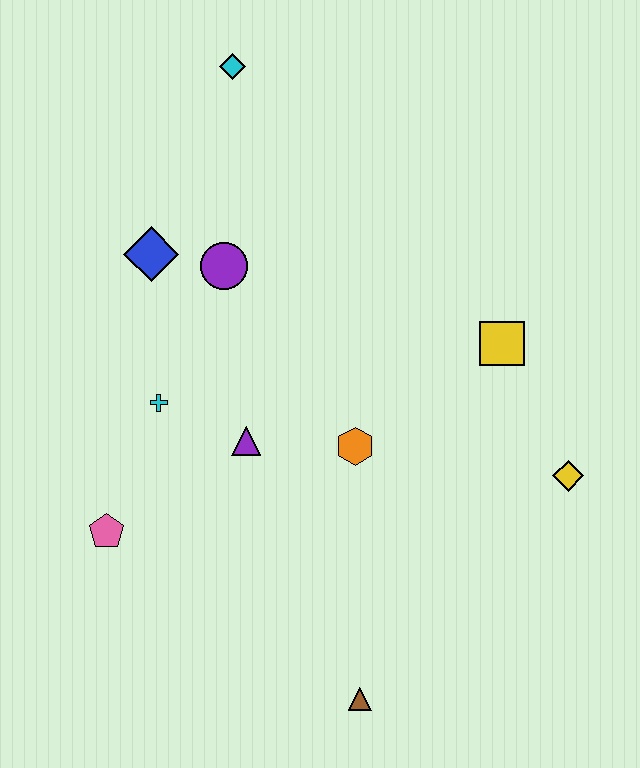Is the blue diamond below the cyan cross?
No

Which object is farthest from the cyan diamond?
The brown triangle is farthest from the cyan diamond.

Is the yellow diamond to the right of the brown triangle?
Yes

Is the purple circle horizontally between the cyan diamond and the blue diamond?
Yes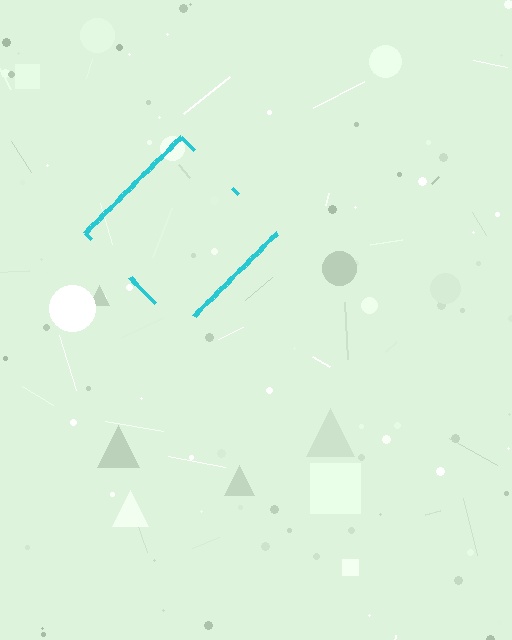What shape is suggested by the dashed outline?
The dashed outline suggests a diamond.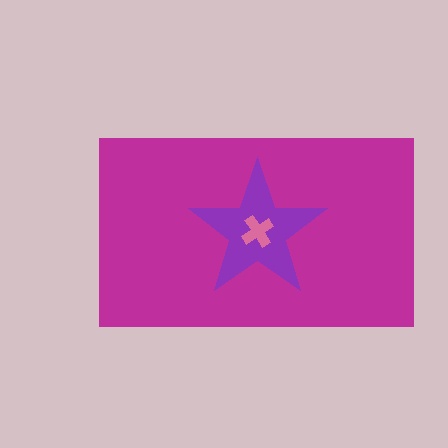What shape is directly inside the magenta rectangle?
The purple star.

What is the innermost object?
The pink cross.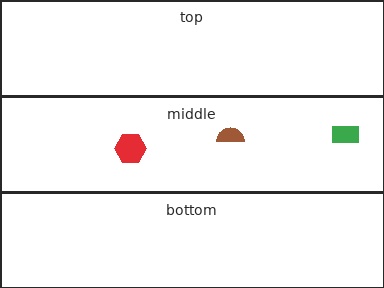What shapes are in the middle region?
The green rectangle, the red hexagon, the brown semicircle.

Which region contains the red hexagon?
The middle region.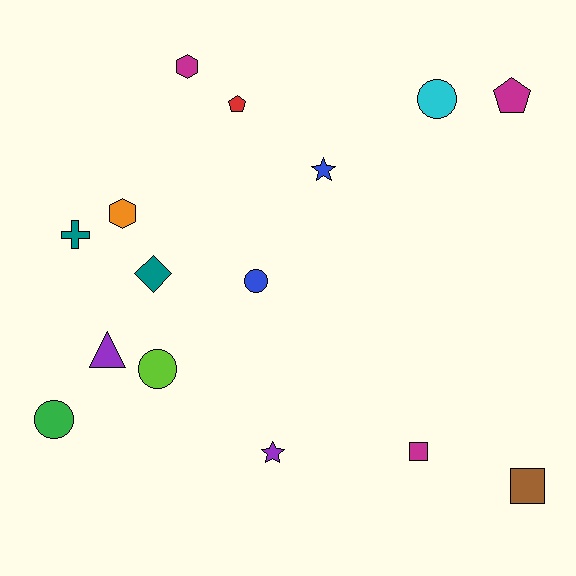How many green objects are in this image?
There is 1 green object.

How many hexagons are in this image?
There are 2 hexagons.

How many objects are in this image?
There are 15 objects.